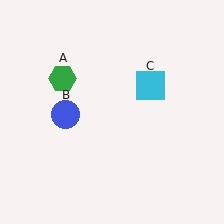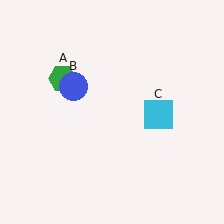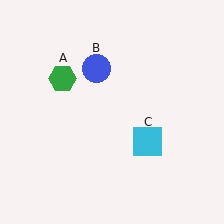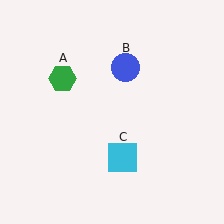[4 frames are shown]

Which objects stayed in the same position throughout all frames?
Green hexagon (object A) remained stationary.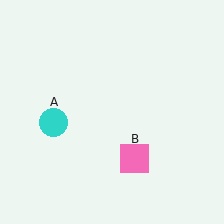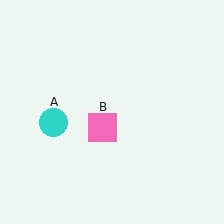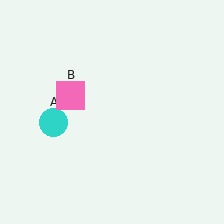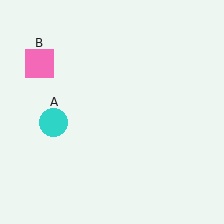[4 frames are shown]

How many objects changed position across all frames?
1 object changed position: pink square (object B).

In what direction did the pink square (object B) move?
The pink square (object B) moved up and to the left.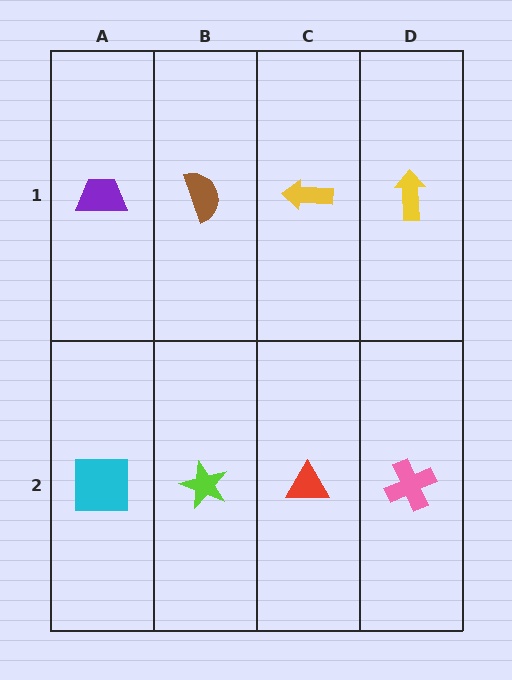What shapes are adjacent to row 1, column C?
A red triangle (row 2, column C), a brown semicircle (row 1, column B), a yellow arrow (row 1, column D).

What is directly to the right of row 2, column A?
A lime star.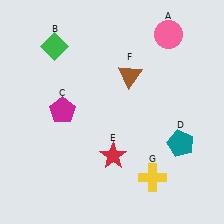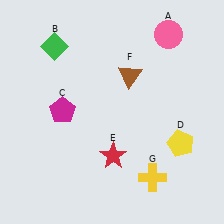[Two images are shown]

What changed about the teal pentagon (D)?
In Image 1, D is teal. In Image 2, it changed to yellow.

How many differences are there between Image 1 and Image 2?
There is 1 difference between the two images.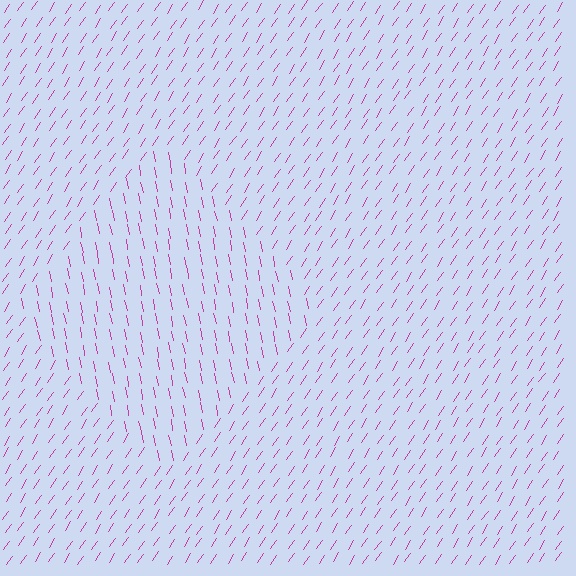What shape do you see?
I see a diamond.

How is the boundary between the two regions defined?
The boundary is defined purely by a change in line orientation (approximately 45 degrees difference). All lines are the same color and thickness.